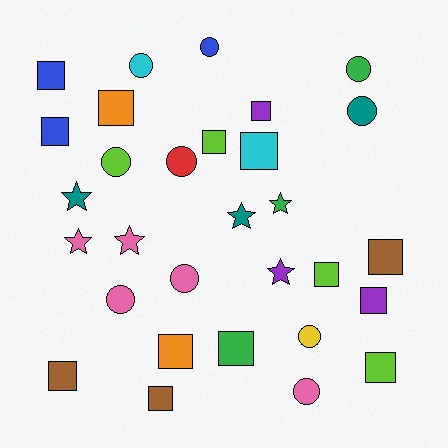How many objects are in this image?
There are 30 objects.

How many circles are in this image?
There are 10 circles.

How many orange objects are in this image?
There are 2 orange objects.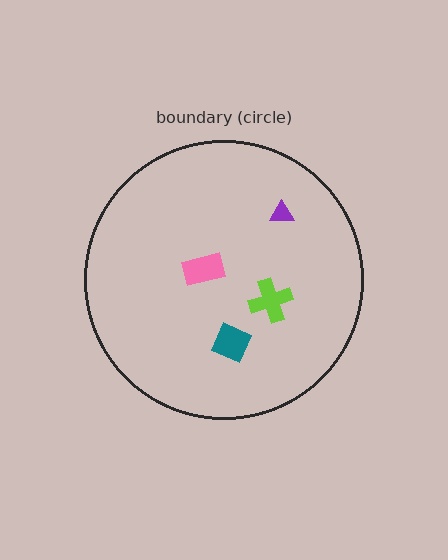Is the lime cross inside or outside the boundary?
Inside.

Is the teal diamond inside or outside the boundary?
Inside.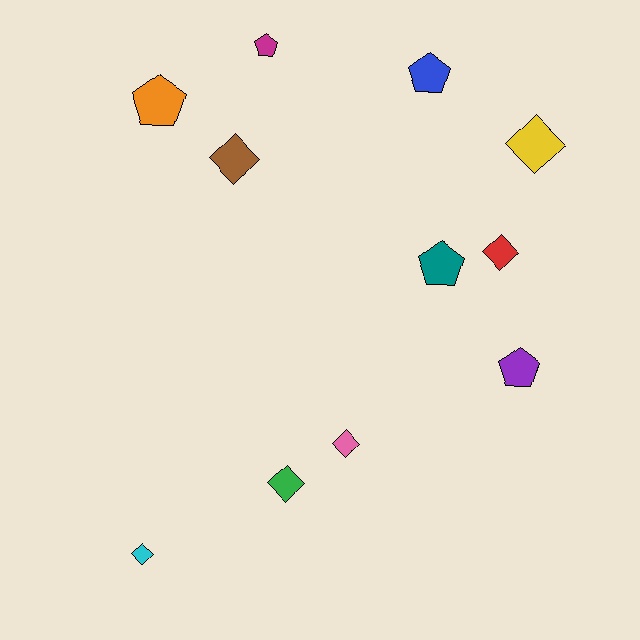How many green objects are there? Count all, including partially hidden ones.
There is 1 green object.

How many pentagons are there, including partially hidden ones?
There are 5 pentagons.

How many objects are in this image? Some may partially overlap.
There are 11 objects.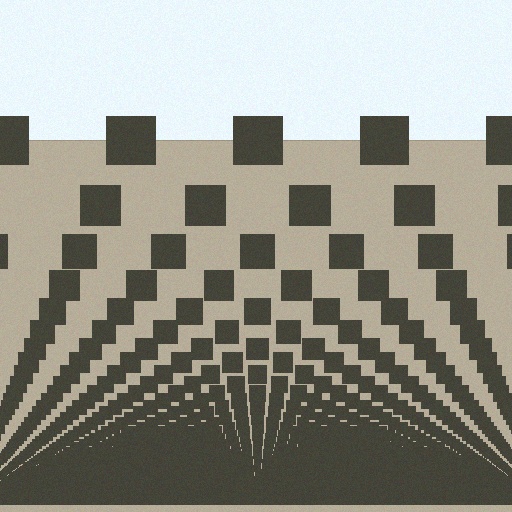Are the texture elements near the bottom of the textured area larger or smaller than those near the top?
Smaller. The gradient is inverted — elements near the bottom are smaller and denser.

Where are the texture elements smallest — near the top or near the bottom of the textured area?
Near the bottom.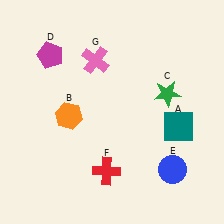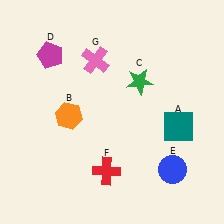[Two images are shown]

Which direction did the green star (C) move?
The green star (C) moved left.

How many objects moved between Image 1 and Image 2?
1 object moved between the two images.